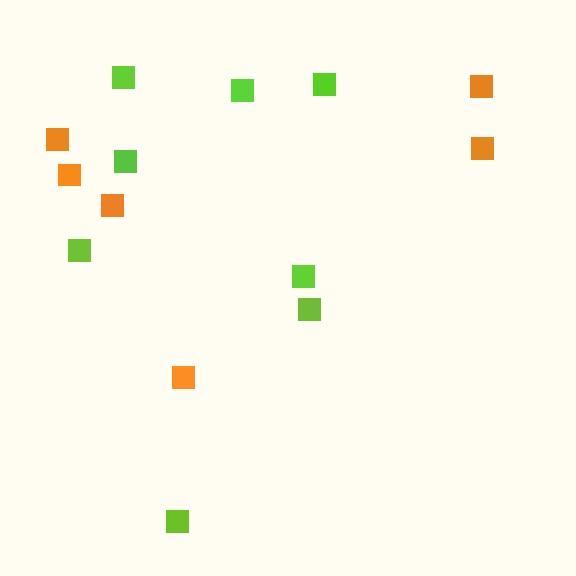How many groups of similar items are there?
There are 2 groups: one group of lime squares (8) and one group of orange squares (6).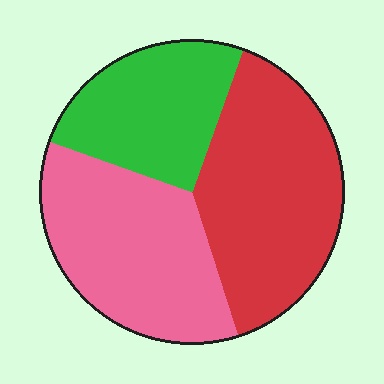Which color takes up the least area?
Green, at roughly 25%.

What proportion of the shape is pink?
Pink covers 35% of the shape.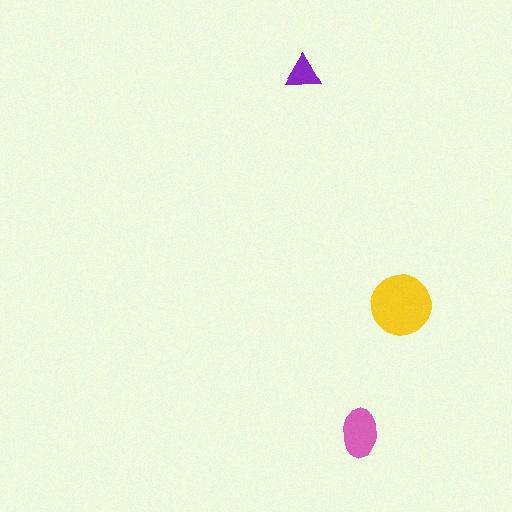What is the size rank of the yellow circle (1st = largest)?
1st.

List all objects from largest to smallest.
The yellow circle, the pink ellipse, the purple triangle.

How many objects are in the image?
There are 3 objects in the image.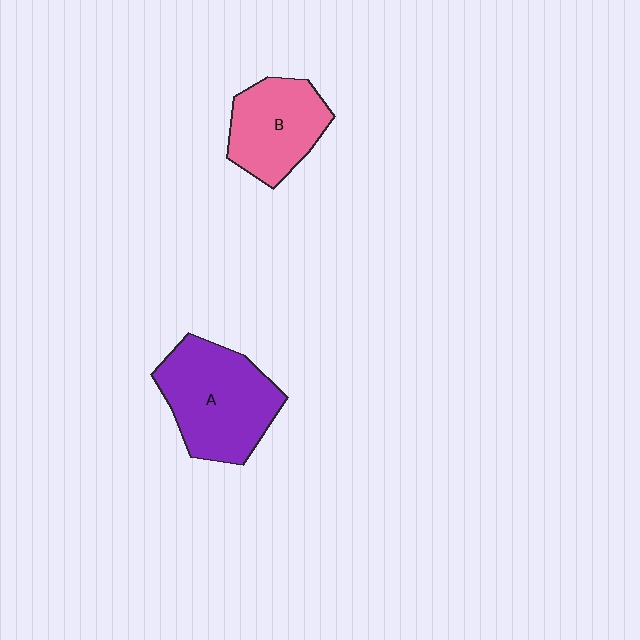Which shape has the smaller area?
Shape B (pink).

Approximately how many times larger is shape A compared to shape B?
Approximately 1.4 times.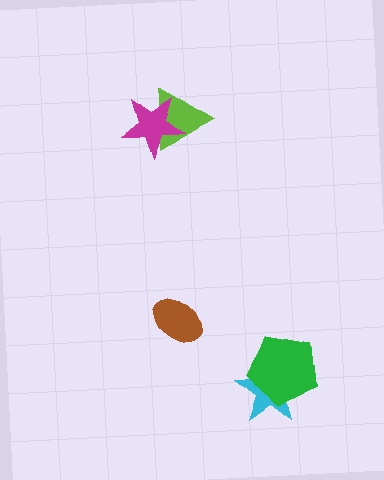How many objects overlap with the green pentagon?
1 object overlaps with the green pentagon.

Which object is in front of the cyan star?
The green pentagon is in front of the cyan star.